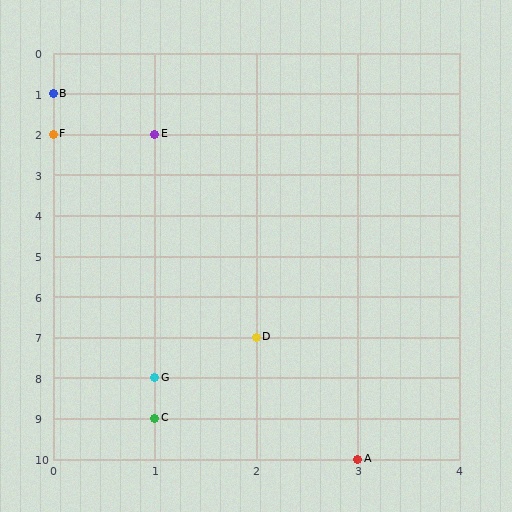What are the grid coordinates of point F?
Point F is at grid coordinates (0, 2).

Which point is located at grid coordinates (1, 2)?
Point E is at (1, 2).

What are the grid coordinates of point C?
Point C is at grid coordinates (1, 9).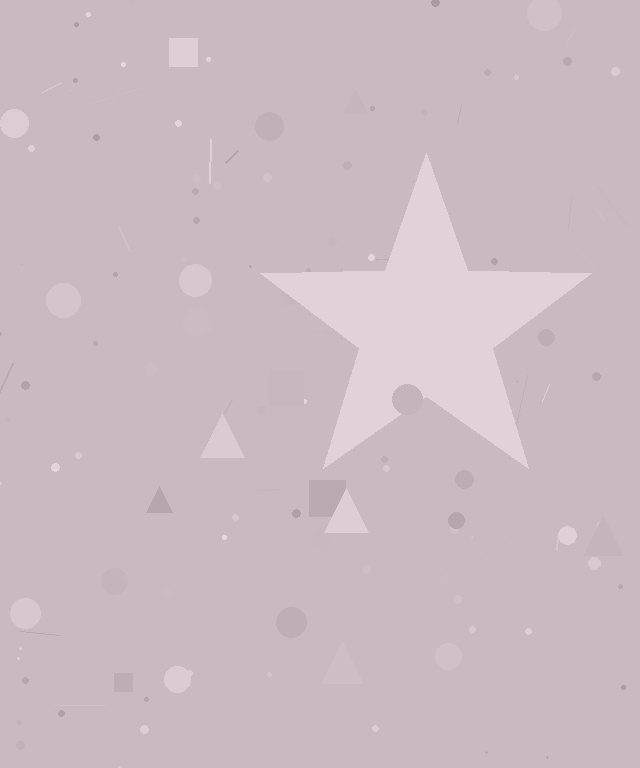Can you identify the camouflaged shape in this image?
The camouflaged shape is a star.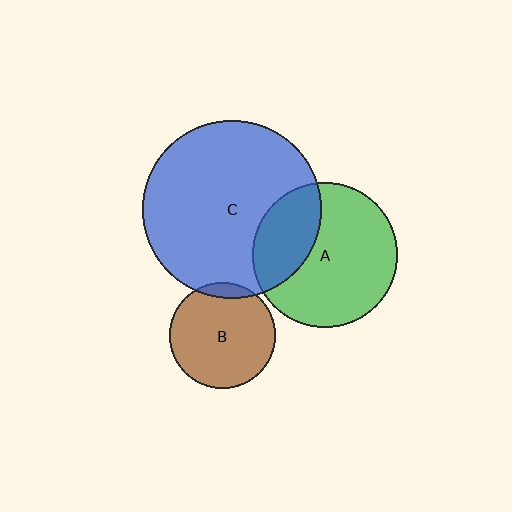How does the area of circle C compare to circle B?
Approximately 2.8 times.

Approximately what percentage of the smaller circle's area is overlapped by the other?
Approximately 30%.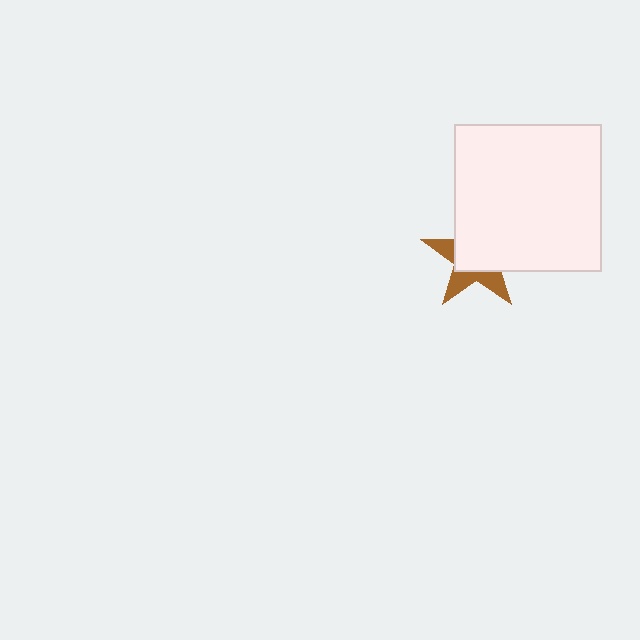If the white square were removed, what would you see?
You would see the complete brown star.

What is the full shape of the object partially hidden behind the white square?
The partially hidden object is a brown star.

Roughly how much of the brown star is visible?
A small part of it is visible (roughly 39%).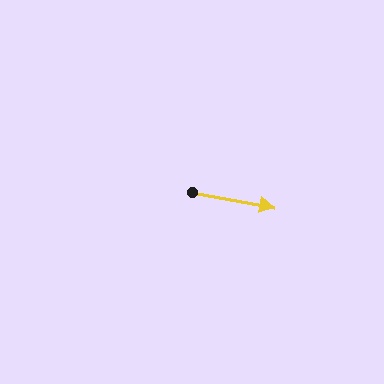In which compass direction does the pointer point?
East.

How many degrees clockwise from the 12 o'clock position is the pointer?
Approximately 100 degrees.